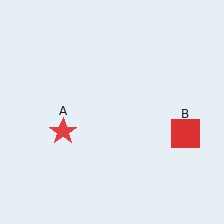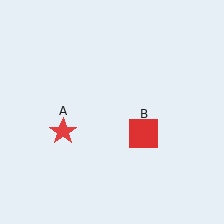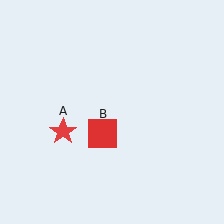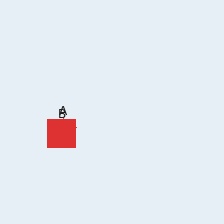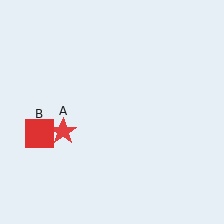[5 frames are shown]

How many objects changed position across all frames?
1 object changed position: red square (object B).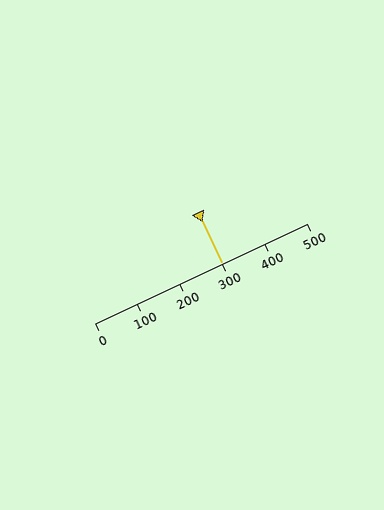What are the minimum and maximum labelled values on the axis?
The axis runs from 0 to 500.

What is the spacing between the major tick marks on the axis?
The major ticks are spaced 100 apart.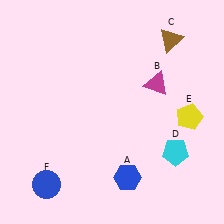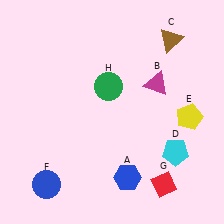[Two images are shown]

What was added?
A red diamond (G), a green circle (H) were added in Image 2.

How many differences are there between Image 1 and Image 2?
There are 2 differences between the two images.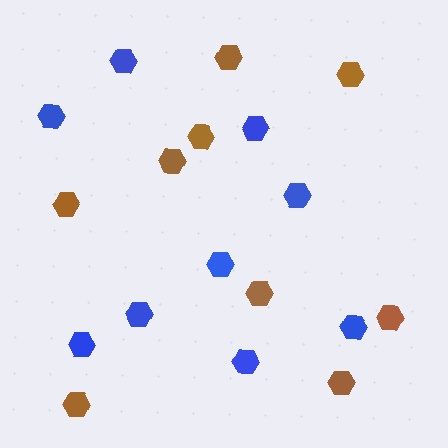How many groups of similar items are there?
There are 2 groups: one group of blue hexagons (9) and one group of brown hexagons (9).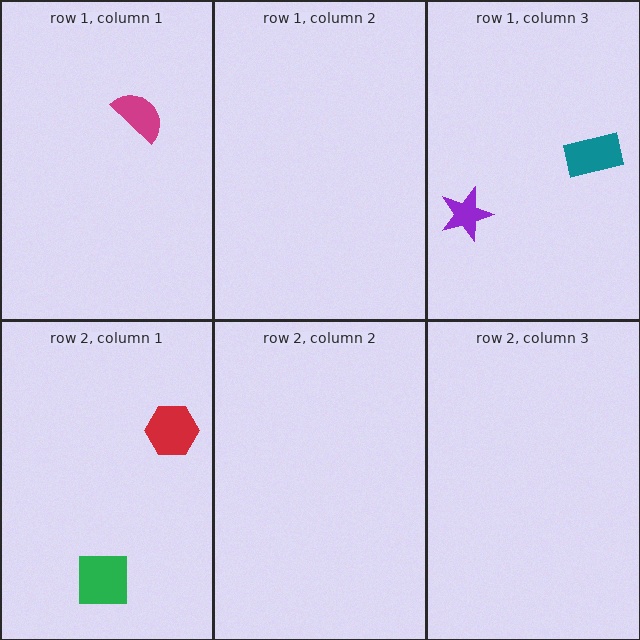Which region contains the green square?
The row 2, column 1 region.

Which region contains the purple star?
The row 1, column 3 region.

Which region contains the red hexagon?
The row 2, column 1 region.